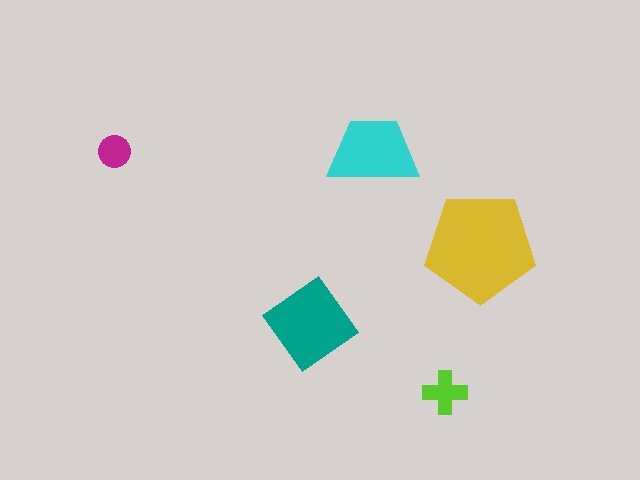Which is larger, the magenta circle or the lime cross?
The lime cross.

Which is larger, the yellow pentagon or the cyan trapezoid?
The yellow pentagon.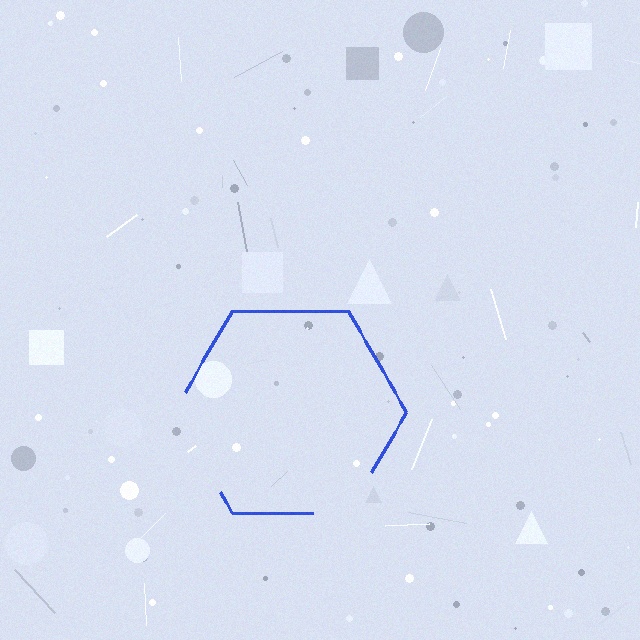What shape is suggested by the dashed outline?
The dashed outline suggests a hexagon.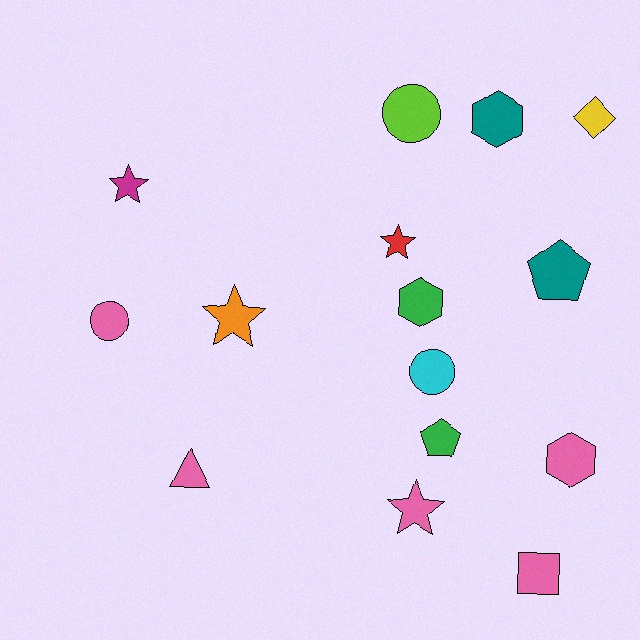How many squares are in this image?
There is 1 square.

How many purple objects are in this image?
There are no purple objects.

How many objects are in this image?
There are 15 objects.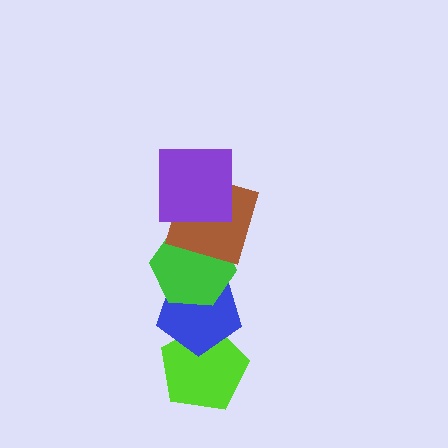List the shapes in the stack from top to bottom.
From top to bottom: the purple square, the brown square, the green hexagon, the blue pentagon, the lime pentagon.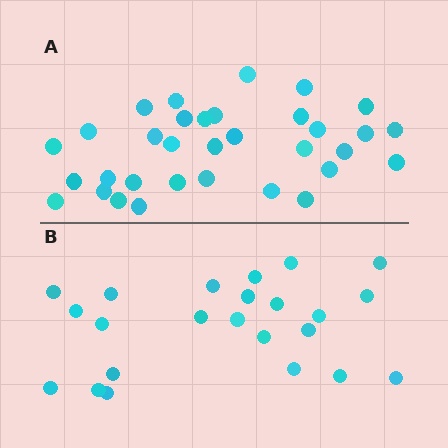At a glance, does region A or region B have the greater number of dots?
Region A (the top region) has more dots.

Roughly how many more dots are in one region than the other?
Region A has roughly 10 or so more dots than region B.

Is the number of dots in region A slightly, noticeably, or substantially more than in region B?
Region A has noticeably more, but not dramatically so. The ratio is roughly 1.4 to 1.